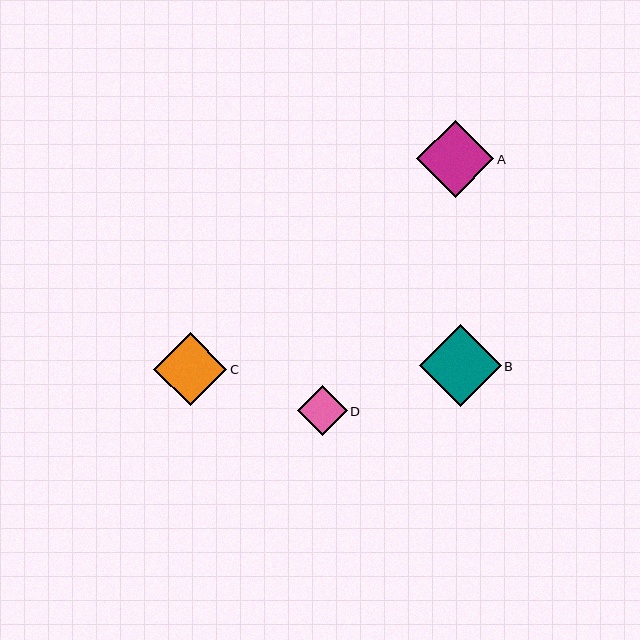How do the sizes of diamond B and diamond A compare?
Diamond B and diamond A are approximately the same size.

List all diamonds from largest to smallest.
From largest to smallest: B, A, C, D.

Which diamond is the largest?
Diamond B is the largest with a size of approximately 82 pixels.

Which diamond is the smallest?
Diamond D is the smallest with a size of approximately 50 pixels.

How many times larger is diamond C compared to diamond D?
Diamond C is approximately 1.5 times the size of diamond D.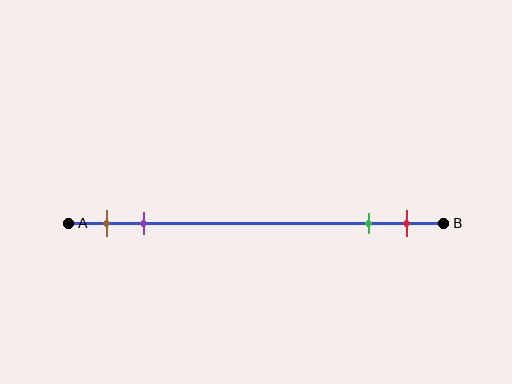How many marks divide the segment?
There are 4 marks dividing the segment.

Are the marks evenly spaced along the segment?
No, the marks are not evenly spaced.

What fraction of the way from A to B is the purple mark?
The purple mark is approximately 20% (0.2) of the way from A to B.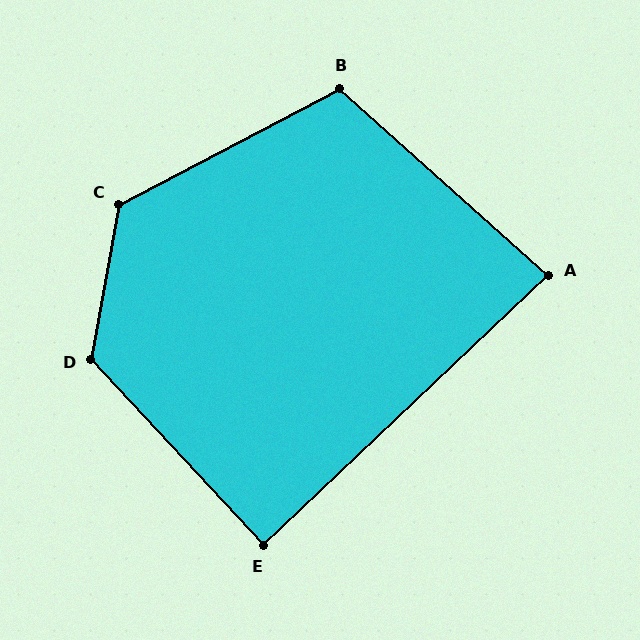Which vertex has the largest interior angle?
C, at approximately 128 degrees.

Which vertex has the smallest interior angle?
A, at approximately 85 degrees.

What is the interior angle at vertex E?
Approximately 89 degrees (approximately right).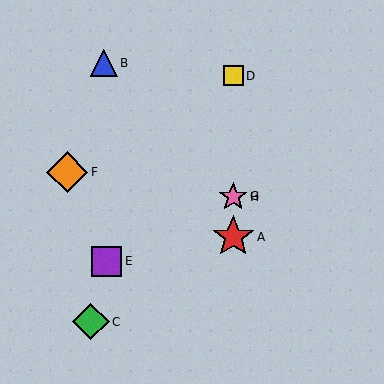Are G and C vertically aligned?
No, G is at x≈233 and C is at x≈91.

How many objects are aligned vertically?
4 objects (A, D, G, H) are aligned vertically.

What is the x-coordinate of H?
Object H is at x≈233.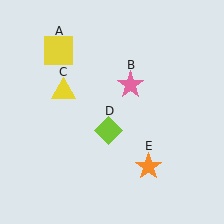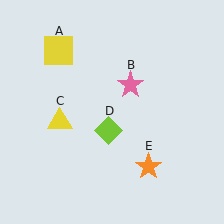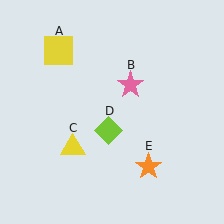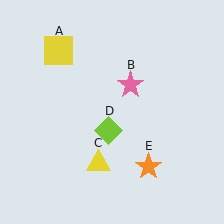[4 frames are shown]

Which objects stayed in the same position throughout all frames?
Yellow square (object A) and pink star (object B) and lime diamond (object D) and orange star (object E) remained stationary.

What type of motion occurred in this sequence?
The yellow triangle (object C) rotated counterclockwise around the center of the scene.